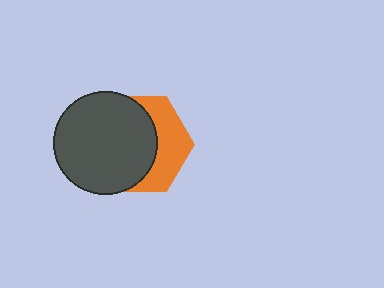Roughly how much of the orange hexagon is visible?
A small part of it is visible (roughly 38%).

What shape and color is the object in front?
The object in front is a dark gray circle.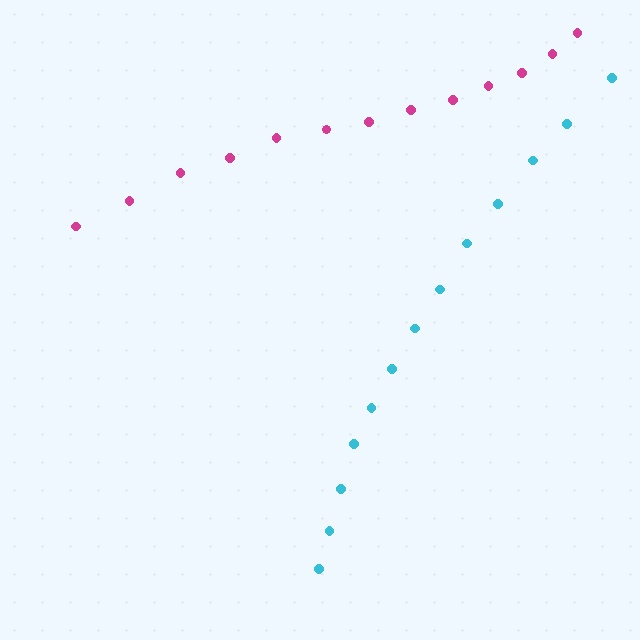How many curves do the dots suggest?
There are 2 distinct paths.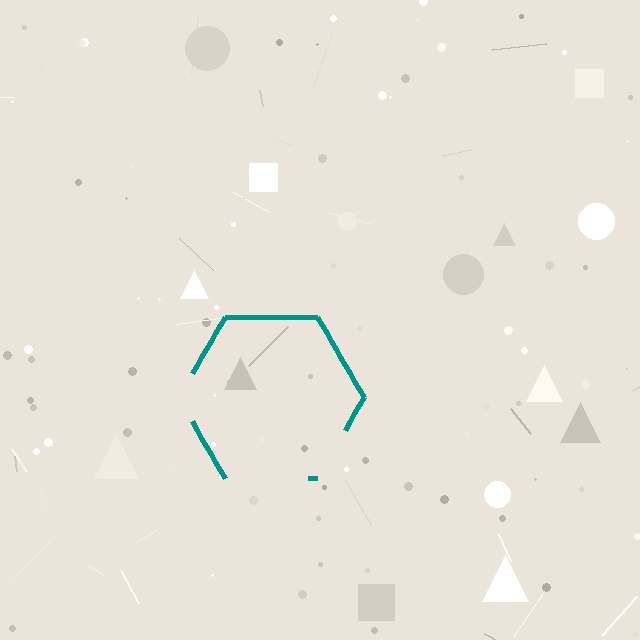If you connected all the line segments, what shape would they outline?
They would outline a hexagon.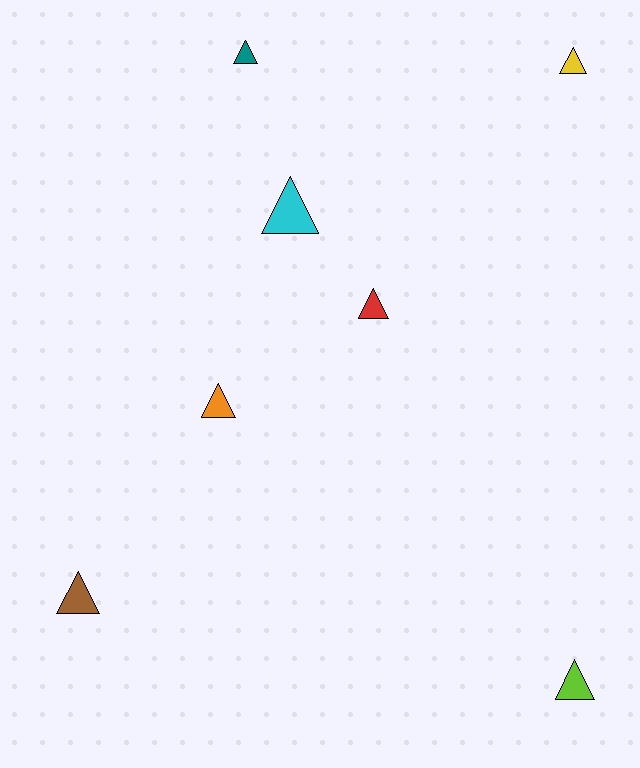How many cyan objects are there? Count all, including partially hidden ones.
There is 1 cyan object.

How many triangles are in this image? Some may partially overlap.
There are 7 triangles.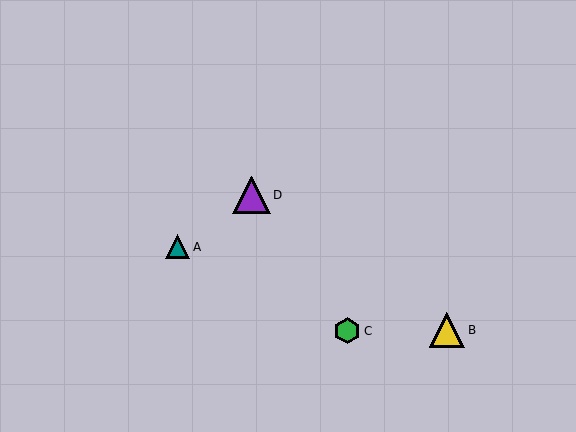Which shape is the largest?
The purple triangle (labeled D) is the largest.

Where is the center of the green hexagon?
The center of the green hexagon is at (347, 331).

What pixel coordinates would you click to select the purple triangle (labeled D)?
Click at (251, 195) to select the purple triangle D.